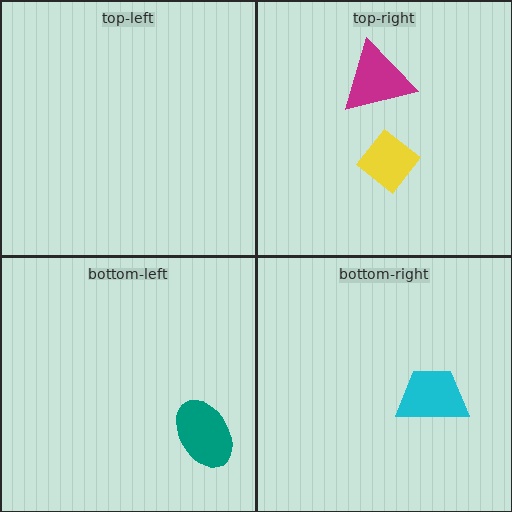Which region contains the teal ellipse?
The bottom-left region.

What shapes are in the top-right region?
The magenta triangle, the yellow diamond.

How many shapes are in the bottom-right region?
1.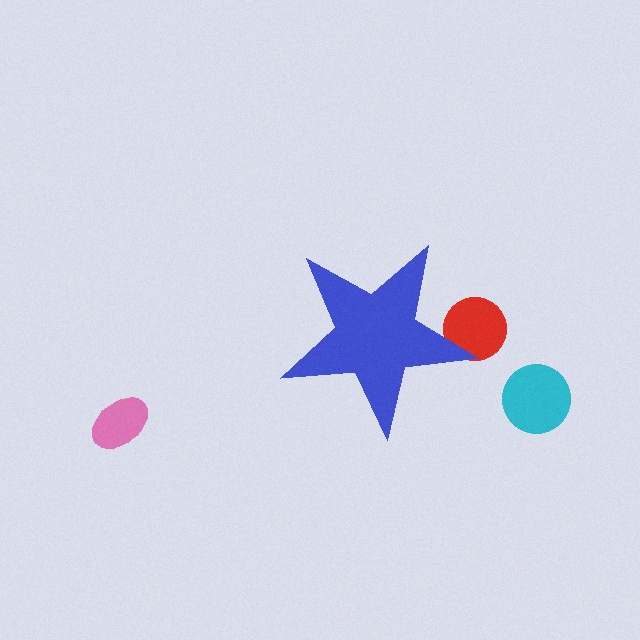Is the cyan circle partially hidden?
No, the cyan circle is fully visible.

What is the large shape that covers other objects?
A blue star.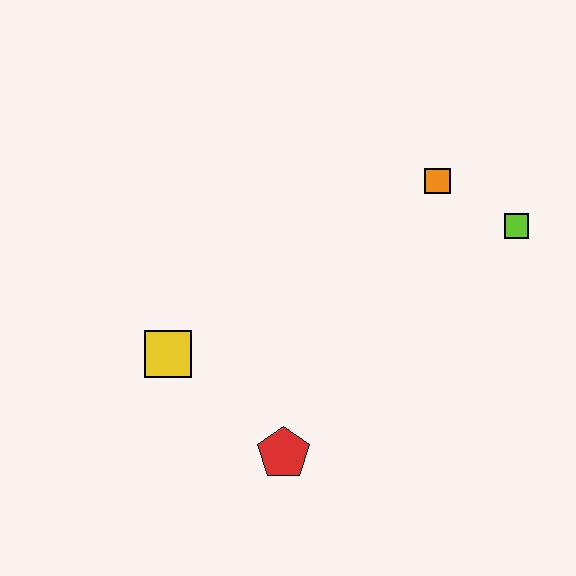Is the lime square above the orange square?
No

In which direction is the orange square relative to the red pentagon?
The orange square is above the red pentagon.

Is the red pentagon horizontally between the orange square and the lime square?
No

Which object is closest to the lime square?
The orange square is closest to the lime square.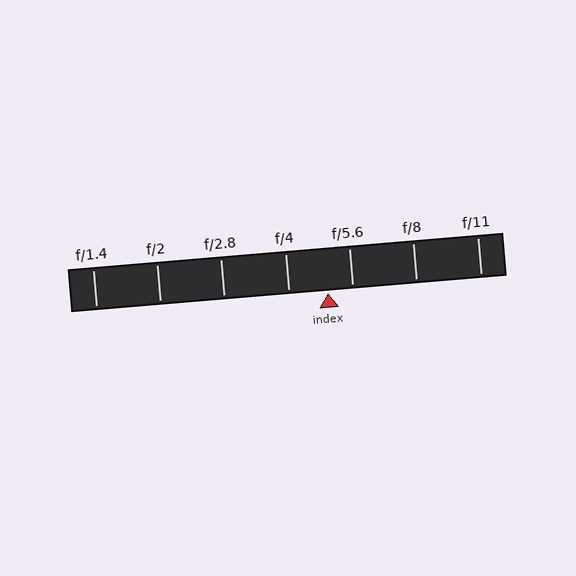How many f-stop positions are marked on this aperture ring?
There are 7 f-stop positions marked.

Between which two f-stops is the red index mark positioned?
The index mark is between f/4 and f/5.6.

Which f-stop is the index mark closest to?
The index mark is closest to f/5.6.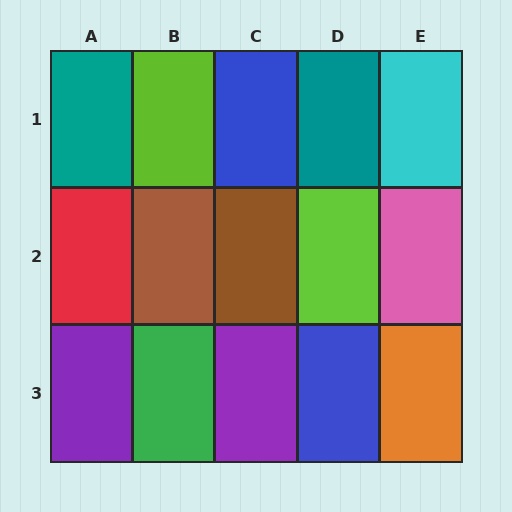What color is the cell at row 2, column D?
Lime.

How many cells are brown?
2 cells are brown.